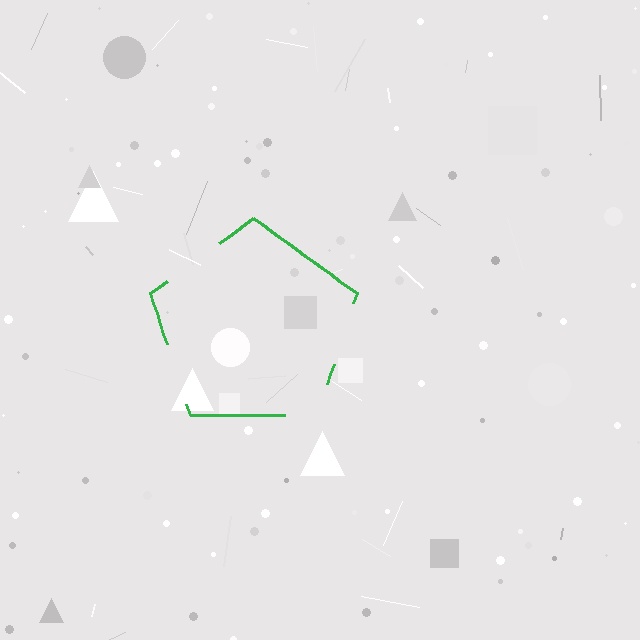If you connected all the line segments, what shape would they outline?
They would outline a pentagon.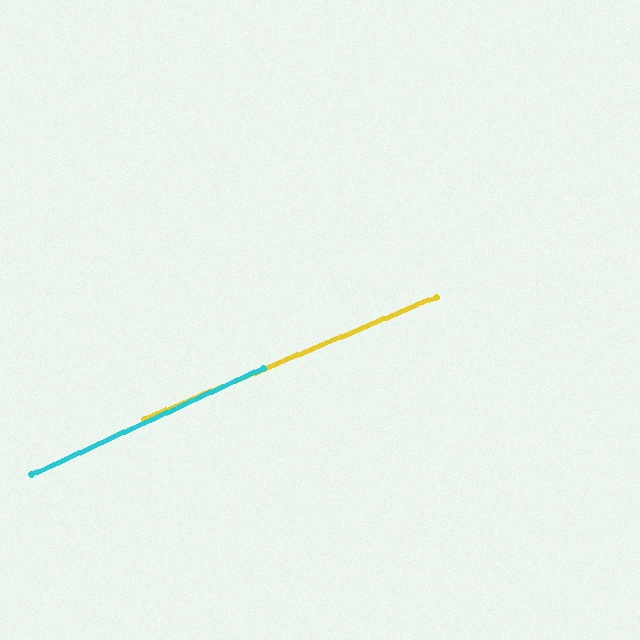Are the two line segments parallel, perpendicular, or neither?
Parallel — their directions differ by only 1.9°.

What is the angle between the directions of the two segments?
Approximately 2 degrees.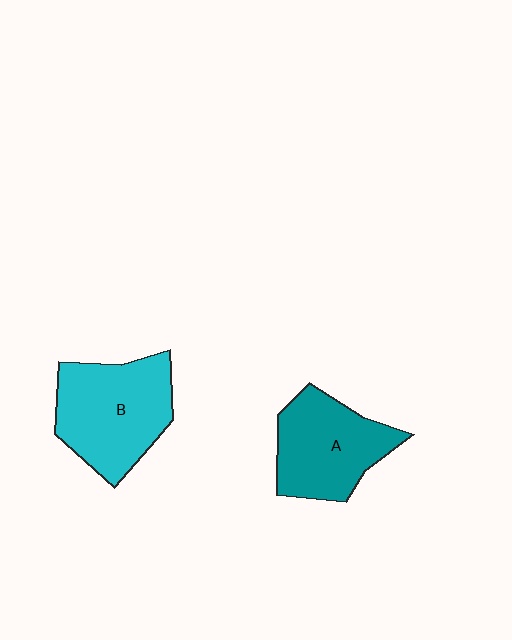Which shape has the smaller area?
Shape A (teal).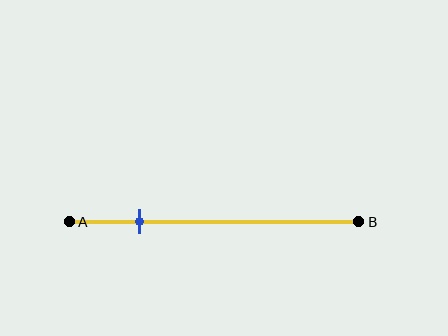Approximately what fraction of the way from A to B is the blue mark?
The blue mark is approximately 25% of the way from A to B.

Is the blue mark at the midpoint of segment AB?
No, the mark is at about 25% from A, not at the 50% midpoint.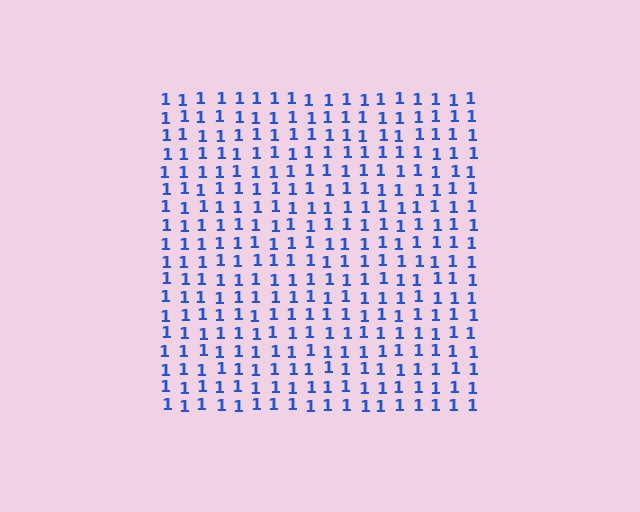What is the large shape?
The large shape is a square.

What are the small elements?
The small elements are digit 1's.